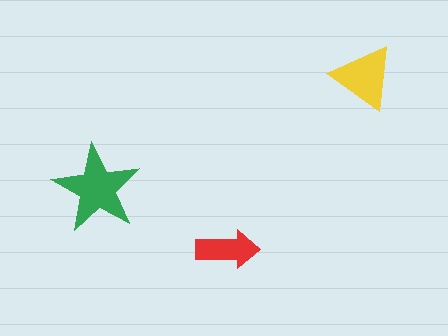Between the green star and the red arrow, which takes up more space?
The green star.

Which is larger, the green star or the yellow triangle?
The green star.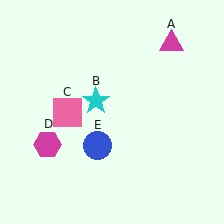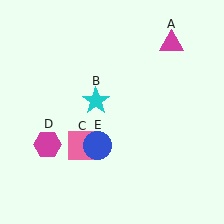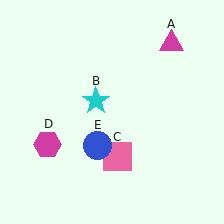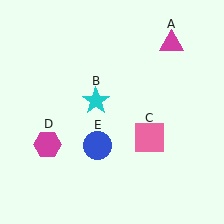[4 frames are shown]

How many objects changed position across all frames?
1 object changed position: pink square (object C).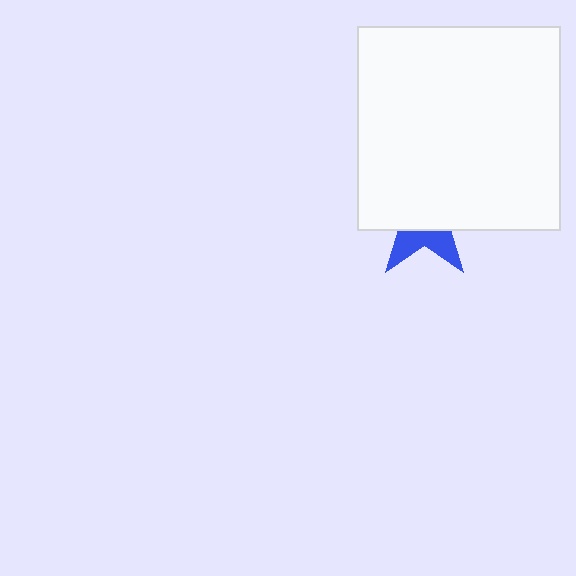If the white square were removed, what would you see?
You would see the complete blue star.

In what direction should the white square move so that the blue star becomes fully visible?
The white square should move up. That is the shortest direction to clear the overlap and leave the blue star fully visible.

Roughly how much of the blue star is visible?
A small part of it is visible (roughly 32%).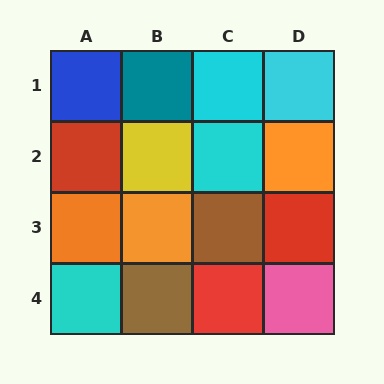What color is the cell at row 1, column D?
Cyan.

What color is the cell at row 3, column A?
Orange.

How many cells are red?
3 cells are red.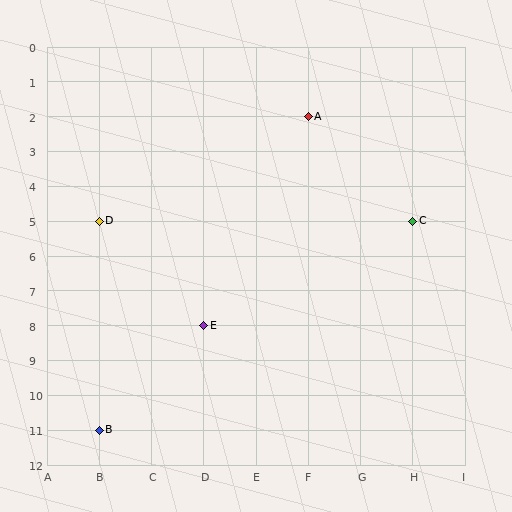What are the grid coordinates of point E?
Point E is at grid coordinates (D, 8).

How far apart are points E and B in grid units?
Points E and B are 2 columns and 3 rows apart (about 3.6 grid units diagonally).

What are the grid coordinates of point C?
Point C is at grid coordinates (H, 5).